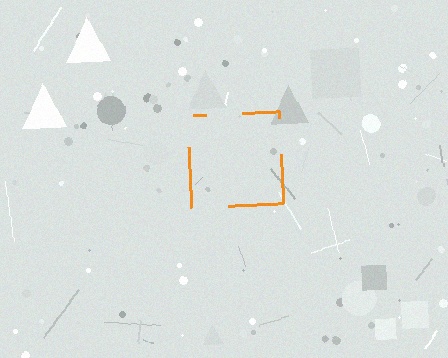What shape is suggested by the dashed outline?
The dashed outline suggests a square.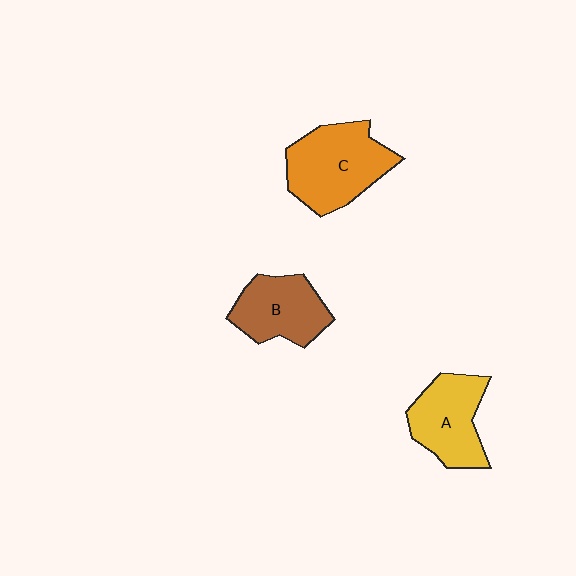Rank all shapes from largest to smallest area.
From largest to smallest: C (orange), A (yellow), B (brown).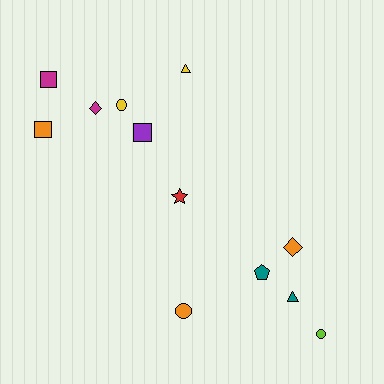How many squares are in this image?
There are 3 squares.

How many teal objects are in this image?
There are 2 teal objects.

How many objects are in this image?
There are 12 objects.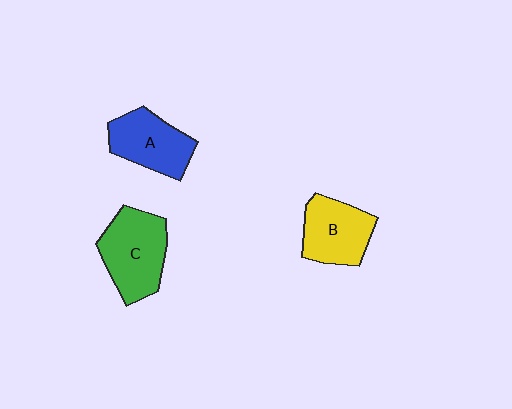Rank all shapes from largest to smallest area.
From largest to smallest: C (green), A (blue), B (yellow).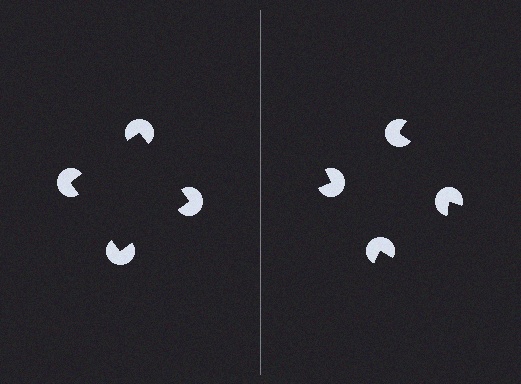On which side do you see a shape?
An illusory square appears on the left side. On the right side the wedge cuts are rotated, so no coherent shape forms.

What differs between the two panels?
The pac-man discs are positioned identically on both sides; only the wedge orientations differ. On the left they align to a square; on the right they are misaligned.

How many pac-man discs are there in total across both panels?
8 — 4 on each side.